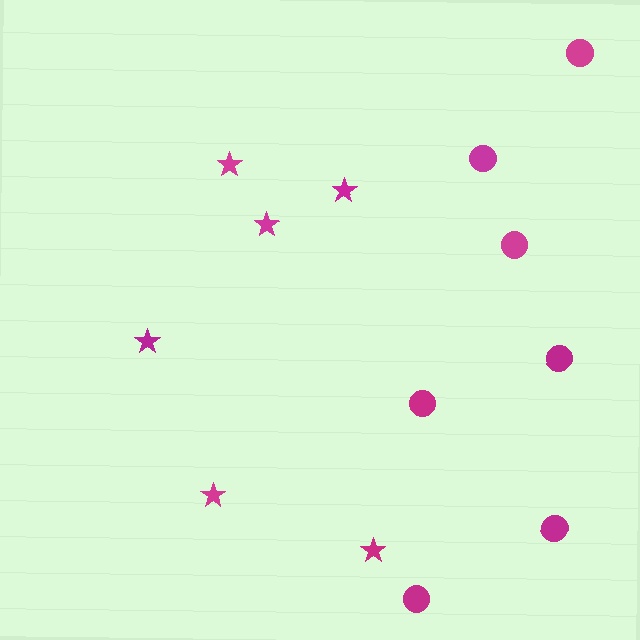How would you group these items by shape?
There are 2 groups: one group of circles (7) and one group of stars (6).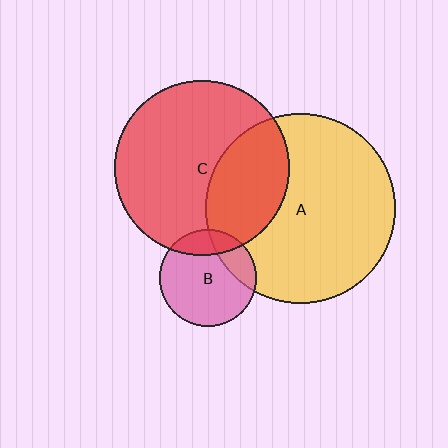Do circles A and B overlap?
Yes.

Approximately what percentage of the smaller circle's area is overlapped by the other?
Approximately 20%.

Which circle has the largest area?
Circle A (yellow).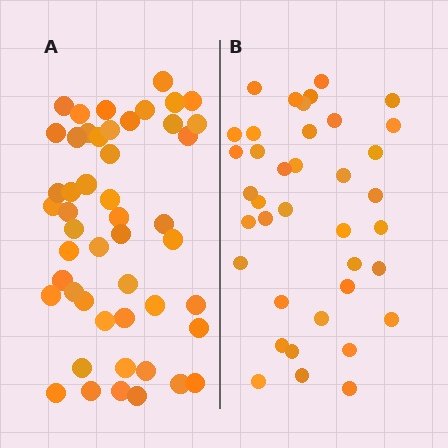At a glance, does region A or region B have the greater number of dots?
Region A (the left region) has more dots.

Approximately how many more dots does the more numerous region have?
Region A has roughly 12 or so more dots than region B.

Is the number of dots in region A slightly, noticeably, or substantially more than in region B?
Region A has noticeably more, but not dramatically so. The ratio is roughly 1.3 to 1.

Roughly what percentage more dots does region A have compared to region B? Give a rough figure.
About 30% more.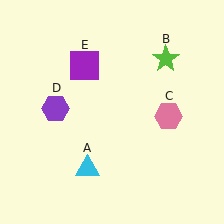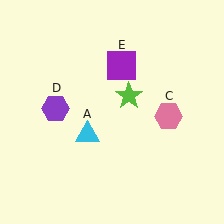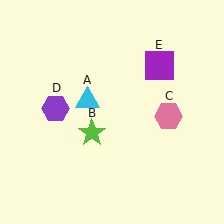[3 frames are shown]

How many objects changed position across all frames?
3 objects changed position: cyan triangle (object A), lime star (object B), purple square (object E).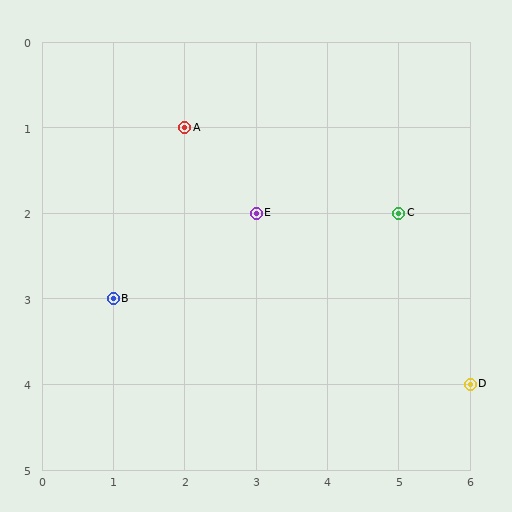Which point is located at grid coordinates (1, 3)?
Point B is at (1, 3).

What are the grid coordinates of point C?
Point C is at grid coordinates (5, 2).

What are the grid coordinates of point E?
Point E is at grid coordinates (3, 2).